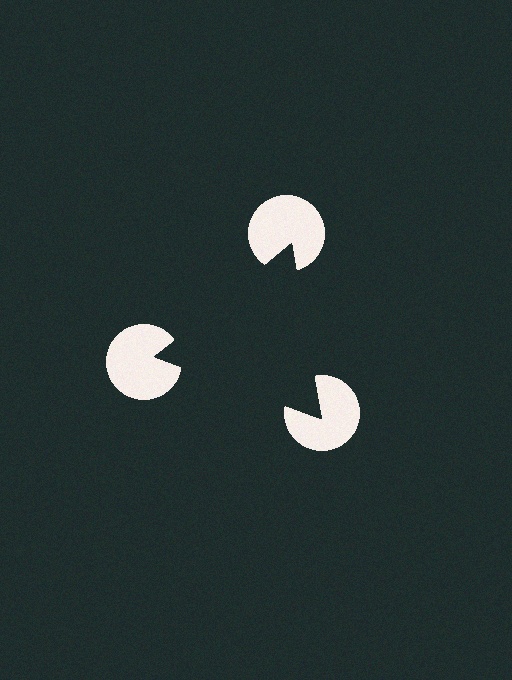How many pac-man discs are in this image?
There are 3 — one at each vertex of the illusory triangle.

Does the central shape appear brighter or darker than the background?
It typically appears slightly darker than the background, even though no actual brightness change is drawn.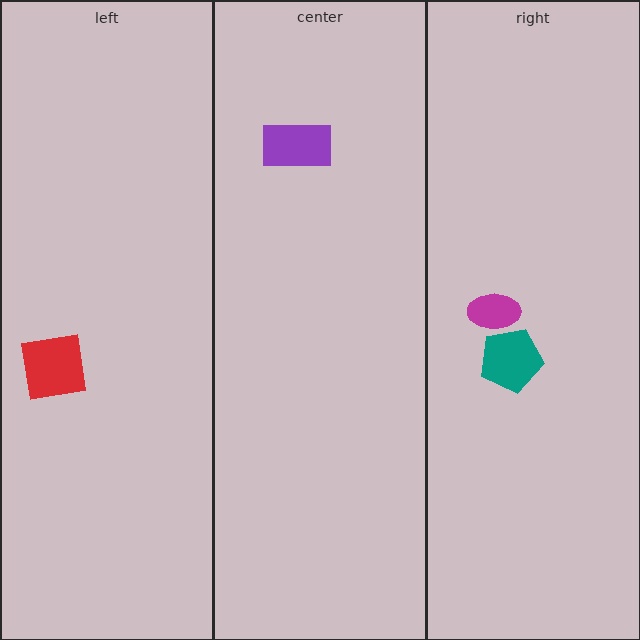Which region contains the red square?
The left region.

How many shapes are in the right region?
2.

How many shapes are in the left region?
1.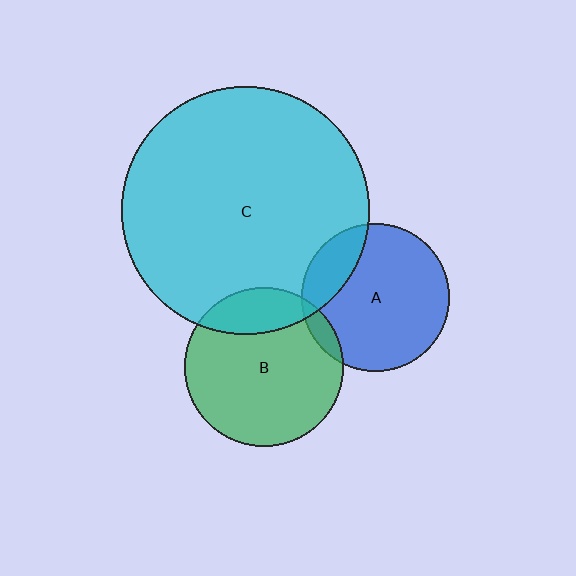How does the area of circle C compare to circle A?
Approximately 2.8 times.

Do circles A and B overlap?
Yes.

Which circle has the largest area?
Circle C (cyan).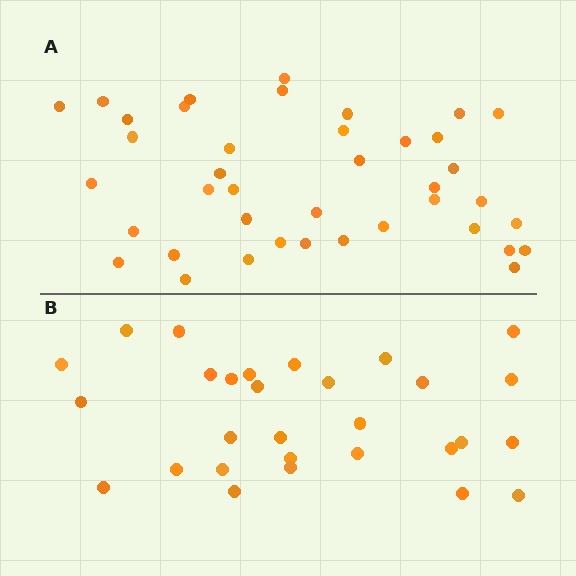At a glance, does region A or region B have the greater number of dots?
Region A (the top region) has more dots.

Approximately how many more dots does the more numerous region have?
Region A has roughly 12 or so more dots than region B.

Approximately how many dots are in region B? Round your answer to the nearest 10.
About 30 dots. (The exact count is 29, which rounds to 30.)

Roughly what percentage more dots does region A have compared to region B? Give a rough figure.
About 40% more.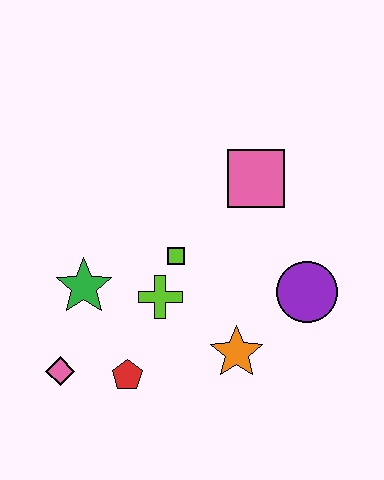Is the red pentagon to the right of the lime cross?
No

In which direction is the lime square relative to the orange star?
The lime square is above the orange star.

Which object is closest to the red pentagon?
The pink diamond is closest to the red pentagon.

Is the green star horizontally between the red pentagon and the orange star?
No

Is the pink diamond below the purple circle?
Yes